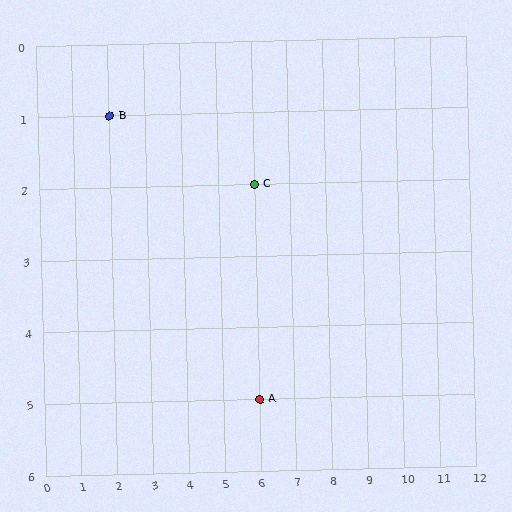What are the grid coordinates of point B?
Point B is at grid coordinates (2, 1).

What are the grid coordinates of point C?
Point C is at grid coordinates (6, 2).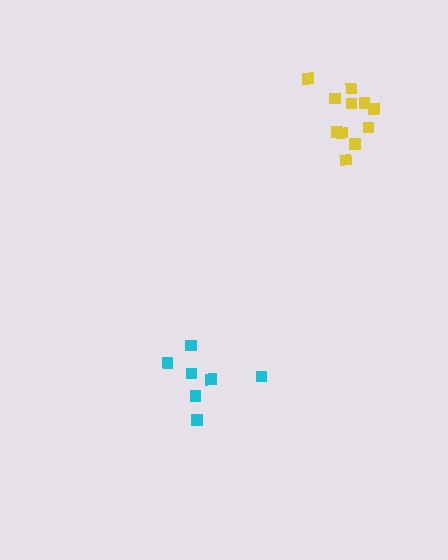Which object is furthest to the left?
The cyan cluster is leftmost.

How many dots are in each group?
Group 1: 7 dots, Group 2: 11 dots (18 total).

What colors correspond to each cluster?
The clusters are colored: cyan, yellow.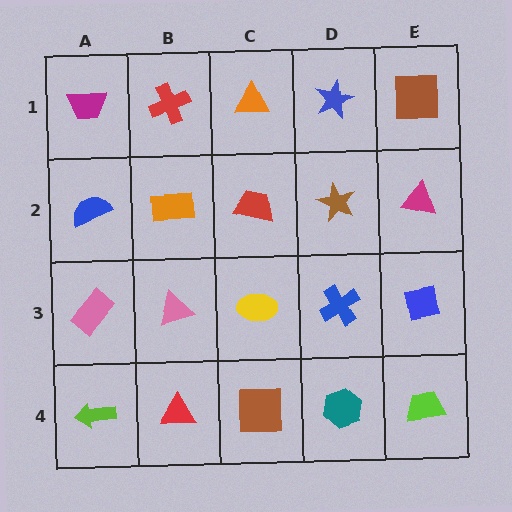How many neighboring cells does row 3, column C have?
4.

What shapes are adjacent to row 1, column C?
A red trapezoid (row 2, column C), a red cross (row 1, column B), a blue star (row 1, column D).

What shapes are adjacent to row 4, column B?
A pink triangle (row 3, column B), a lime arrow (row 4, column A), a brown square (row 4, column C).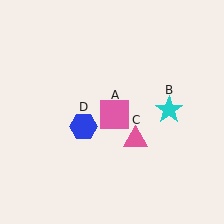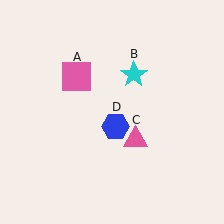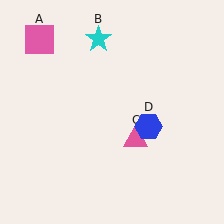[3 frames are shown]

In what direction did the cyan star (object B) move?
The cyan star (object B) moved up and to the left.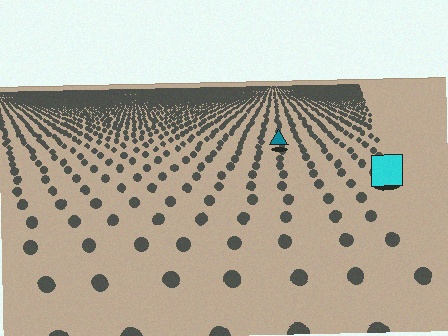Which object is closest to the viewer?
The cyan square is closest. The texture marks near it are larger and more spread out.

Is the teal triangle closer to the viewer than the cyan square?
No. The cyan square is closer — you can tell from the texture gradient: the ground texture is coarser near it.